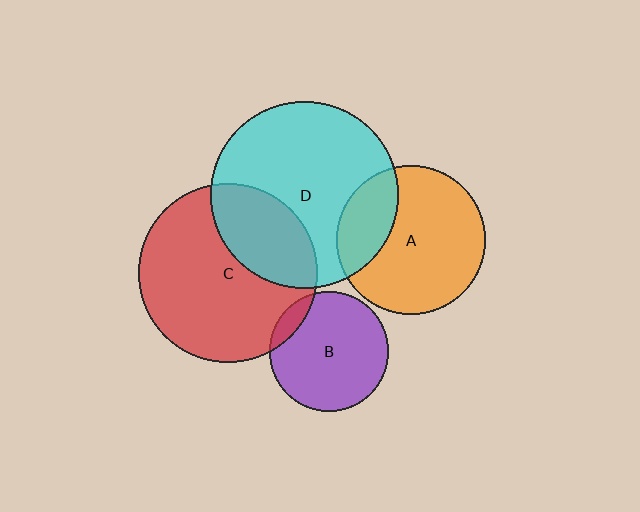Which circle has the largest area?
Circle D (cyan).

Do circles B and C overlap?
Yes.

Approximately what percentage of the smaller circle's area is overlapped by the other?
Approximately 10%.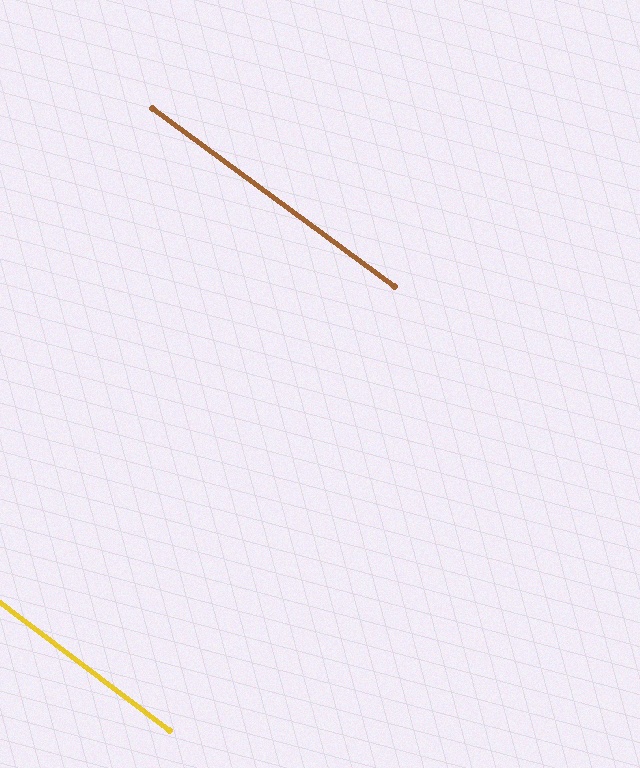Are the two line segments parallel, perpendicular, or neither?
Parallel — their directions differ by only 0.5°.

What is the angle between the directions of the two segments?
Approximately 0 degrees.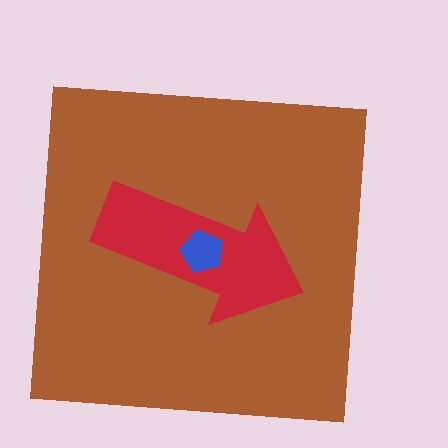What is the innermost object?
The blue pentagon.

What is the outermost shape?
The brown square.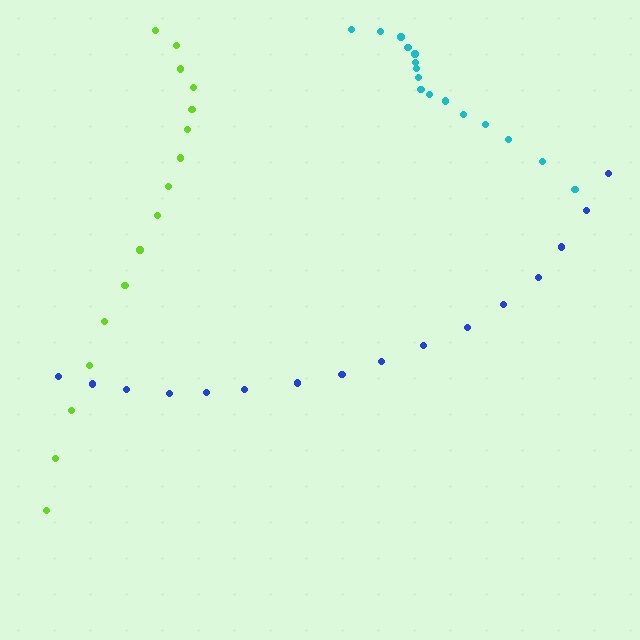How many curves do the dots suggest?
There are 3 distinct paths.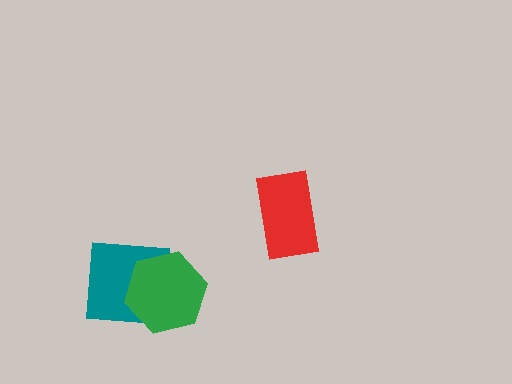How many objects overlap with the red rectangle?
0 objects overlap with the red rectangle.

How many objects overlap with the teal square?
1 object overlaps with the teal square.